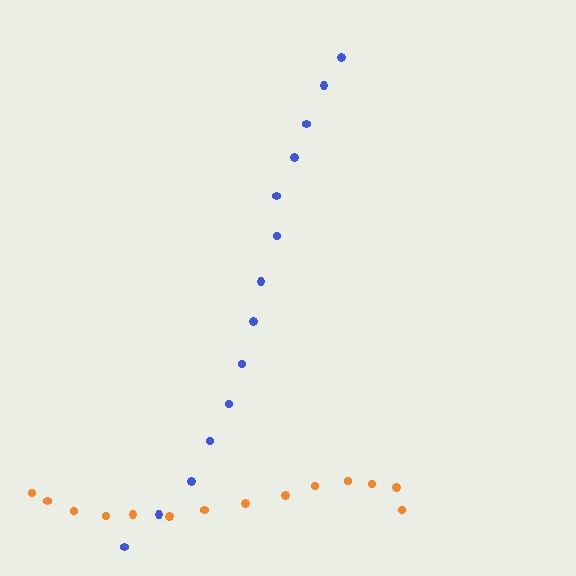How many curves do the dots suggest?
There are 2 distinct paths.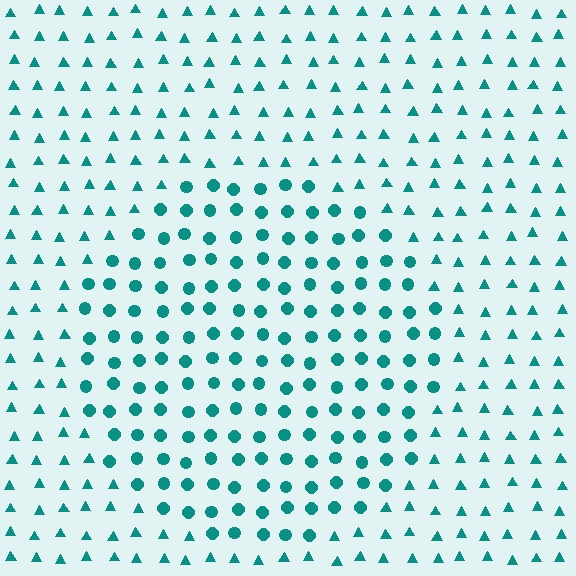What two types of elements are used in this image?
The image uses circles inside the circle region and triangles outside it.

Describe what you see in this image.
The image is filled with small teal elements arranged in a uniform grid. A circle-shaped region contains circles, while the surrounding area contains triangles. The boundary is defined purely by the change in element shape.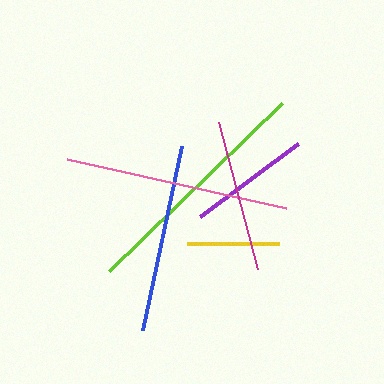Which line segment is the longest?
The lime line is the longest at approximately 240 pixels.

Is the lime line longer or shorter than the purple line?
The lime line is longer than the purple line.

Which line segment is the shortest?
The yellow line is the shortest at approximately 91 pixels.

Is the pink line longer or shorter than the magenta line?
The pink line is longer than the magenta line.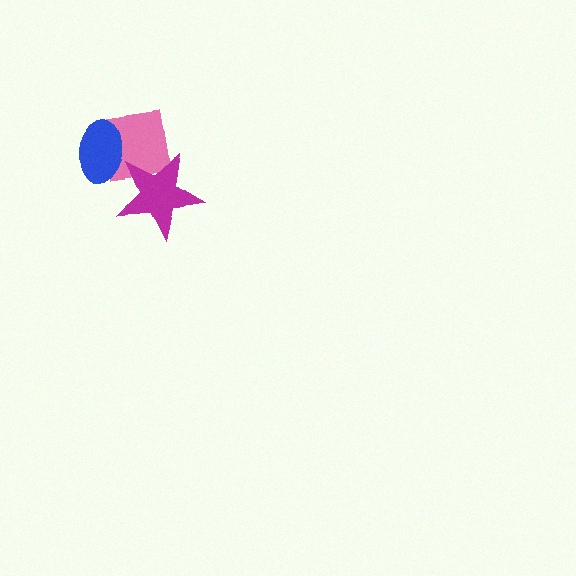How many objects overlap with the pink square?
2 objects overlap with the pink square.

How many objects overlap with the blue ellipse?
1 object overlaps with the blue ellipse.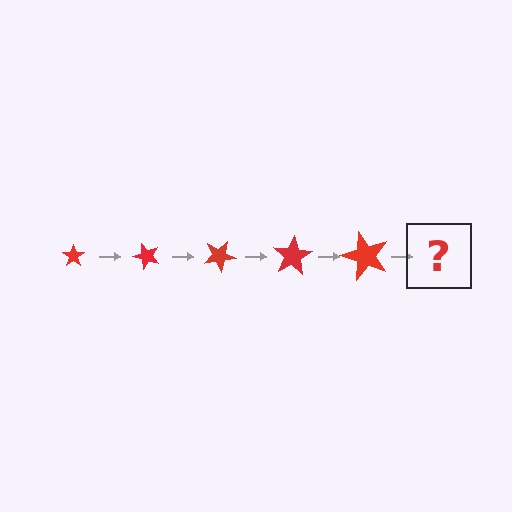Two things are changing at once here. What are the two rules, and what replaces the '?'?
The two rules are that the star grows larger each step and it rotates 50 degrees each step. The '?' should be a star, larger than the previous one and rotated 250 degrees from the start.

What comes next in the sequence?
The next element should be a star, larger than the previous one and rotated 250 degrees from the start.